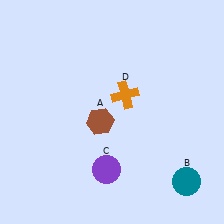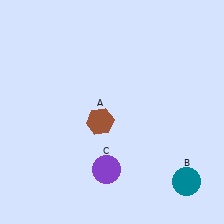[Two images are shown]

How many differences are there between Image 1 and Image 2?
There is 1 difference between the two images.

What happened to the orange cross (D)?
The orange cross (D) was removed in Image 2. It was in the top-right area of Image 1.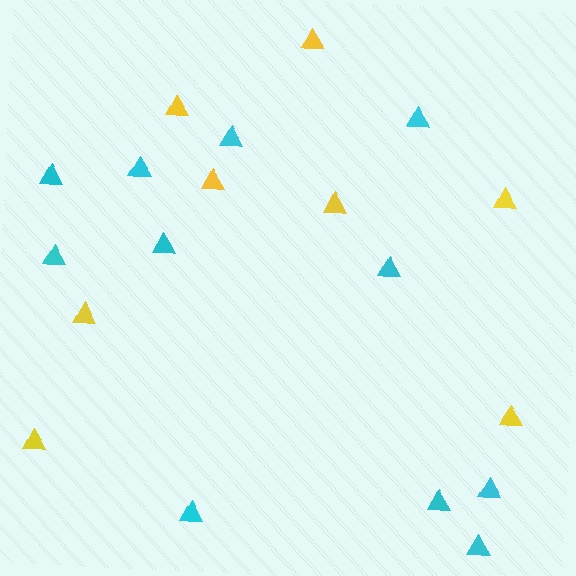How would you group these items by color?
There are 2 groups: one group of yellow triangles (8) and one group of cyan triangles (11).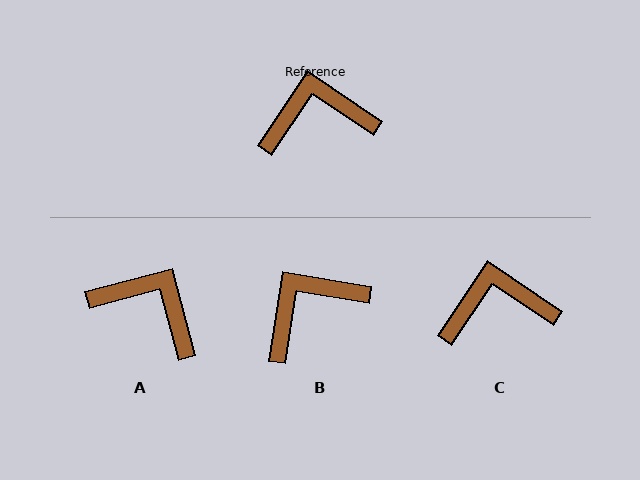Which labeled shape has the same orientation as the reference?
C.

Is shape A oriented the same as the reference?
No, it is off by about 41 degrees.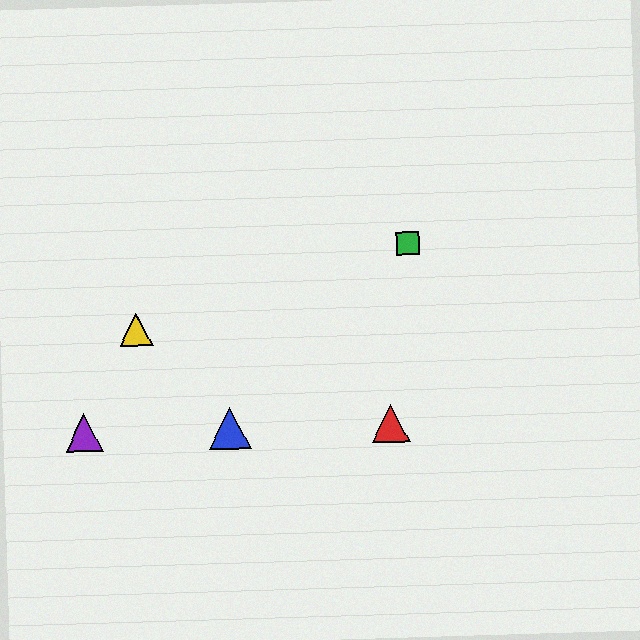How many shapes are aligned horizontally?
3 shapes (the red triangle, the blue triangle, the purple triangle) are aligned horizontally.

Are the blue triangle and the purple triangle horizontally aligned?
Yes, both are at y≈428.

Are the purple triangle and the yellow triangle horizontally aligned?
No, the purple triangle is at y≈433 and the yellow triangle is at y≈330.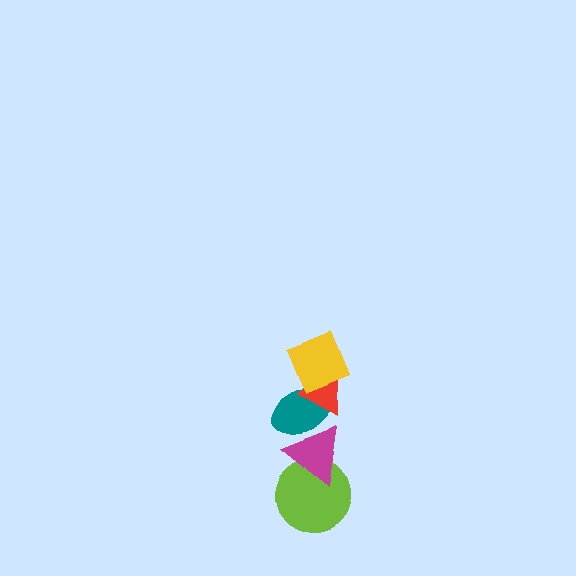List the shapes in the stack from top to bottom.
From top to bottom: the yellow square, the red triangle, the teal ellipse, the magenta triangle, the lime circle.